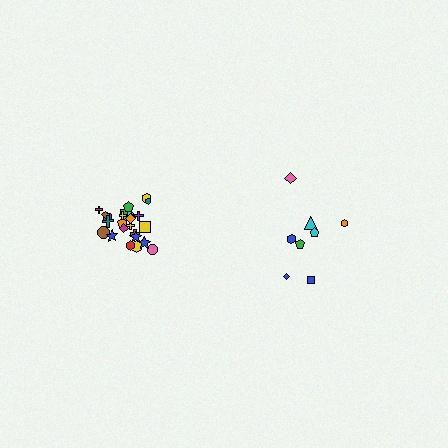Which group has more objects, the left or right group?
The left group.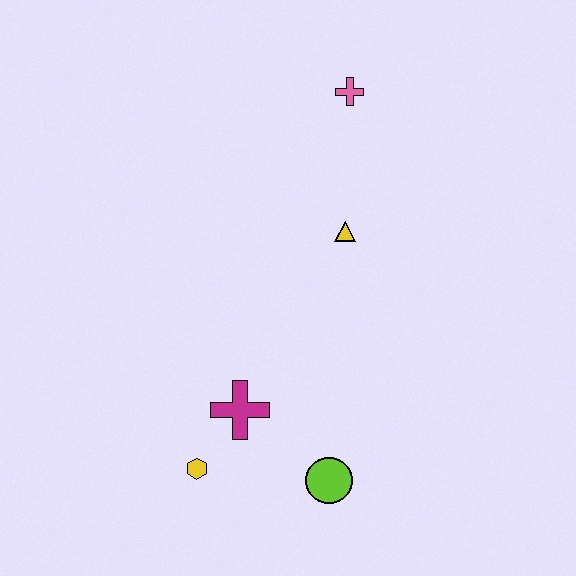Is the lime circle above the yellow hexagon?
No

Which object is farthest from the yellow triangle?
The yellow hexagon is farthest from the yellow triangle.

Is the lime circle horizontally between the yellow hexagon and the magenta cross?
No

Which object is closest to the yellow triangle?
The pink cross is closest to the yellow triangle.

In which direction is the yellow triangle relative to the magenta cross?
The yellow triangle is above the magenta cross.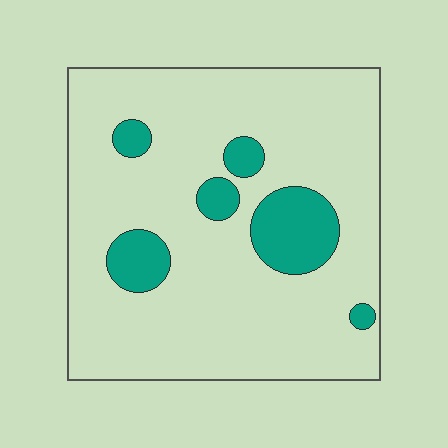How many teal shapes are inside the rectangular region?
6.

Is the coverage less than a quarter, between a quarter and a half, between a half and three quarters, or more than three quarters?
Less than a quarter.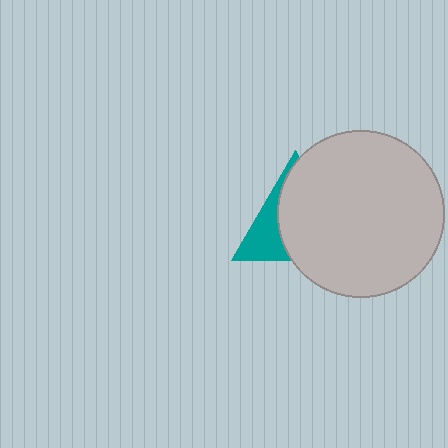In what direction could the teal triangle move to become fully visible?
The teal triangle could move left. That would shift it out from behind the light gray circle entirely.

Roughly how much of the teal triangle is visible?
A small part of it is visible (roughly 32%).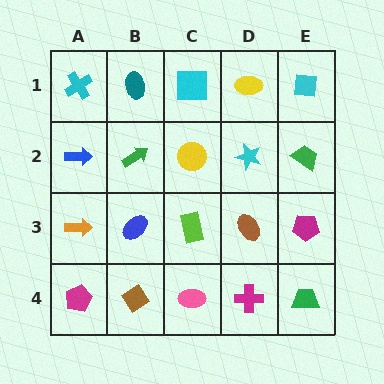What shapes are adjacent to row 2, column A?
A cyan cross (row 1, column A), an orange arrow (row 3, column A), a green arrow (row 2, column B).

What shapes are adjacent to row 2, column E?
A cyan square (row 1, column E), a magenta pentagon (row 3, column E), a cyan star (row 2, column D).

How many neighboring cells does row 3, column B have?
4.